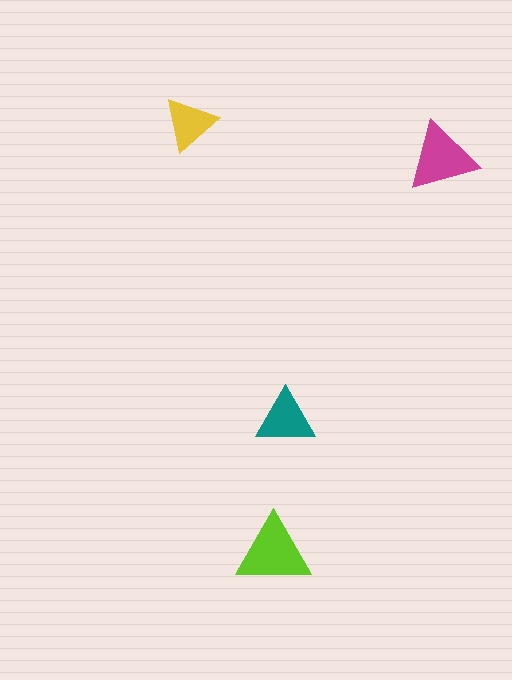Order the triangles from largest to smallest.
the lime one, the magenta one, the teal one, the yellow one.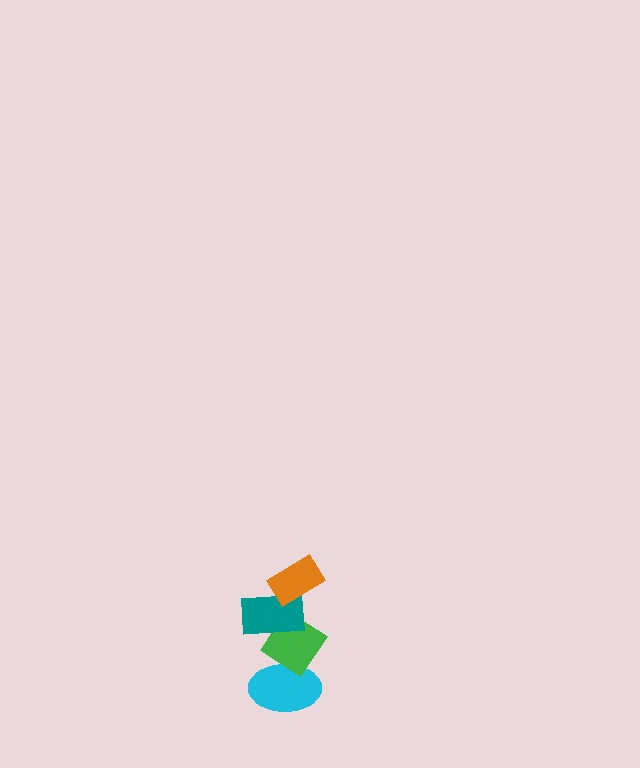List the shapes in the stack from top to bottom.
From top to bottom: the orange rectangle, the teal rectangle, the green diamond, the cyan ellipse.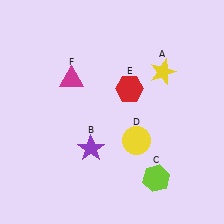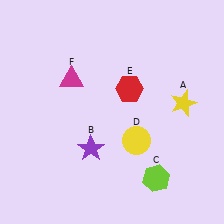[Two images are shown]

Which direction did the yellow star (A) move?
The yellow star (A) moved down.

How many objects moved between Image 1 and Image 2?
1 object moved between the two images.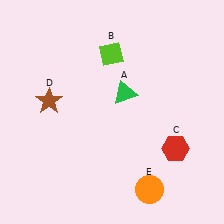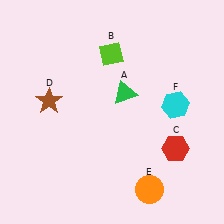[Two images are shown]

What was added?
A cyan hexagon (F) was added in Image 2.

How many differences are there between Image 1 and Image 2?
There is 1 difference between the two images.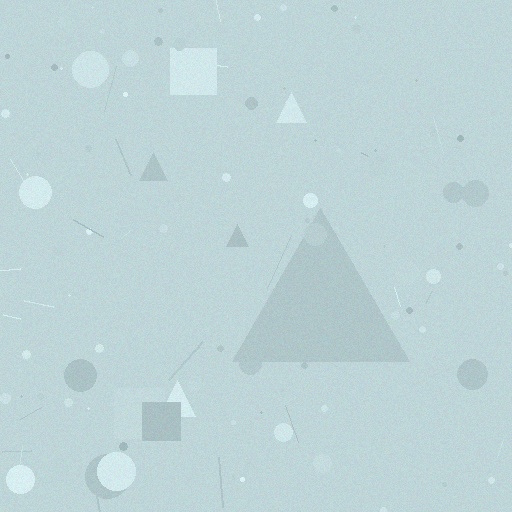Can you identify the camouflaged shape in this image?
The camouflaged shape is a triangle.